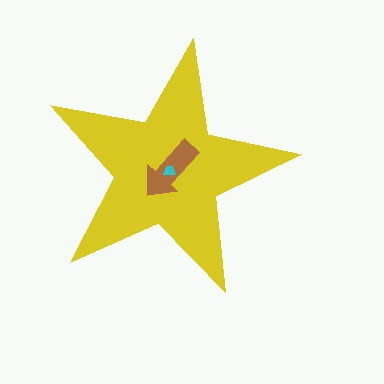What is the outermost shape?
The yellow star.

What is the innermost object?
The cyan trapezoid.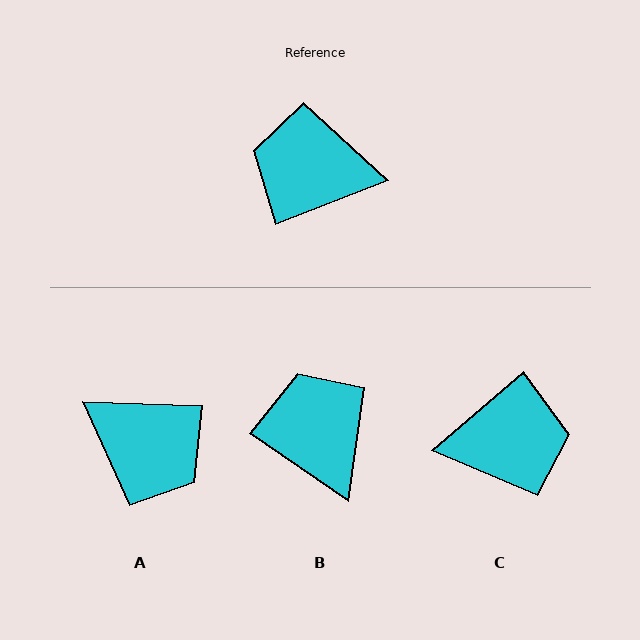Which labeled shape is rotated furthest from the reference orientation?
C, about 161 degrees away.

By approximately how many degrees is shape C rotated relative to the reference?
Approximately 161 degrees clockwise.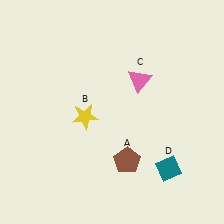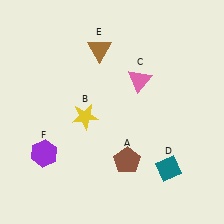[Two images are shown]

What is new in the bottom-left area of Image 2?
A purple hexagon (F) was added in the bottom-left area of Image 2.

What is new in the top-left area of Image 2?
A brown triangle (E) was added in the top-left area of Image 2.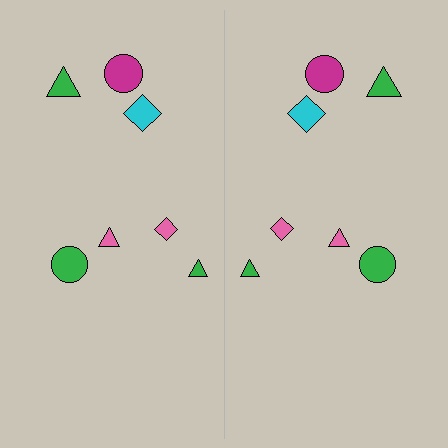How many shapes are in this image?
There are 14 shapes in this image.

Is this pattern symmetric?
Yes, this pattern has bilateral (reflection) symmetry.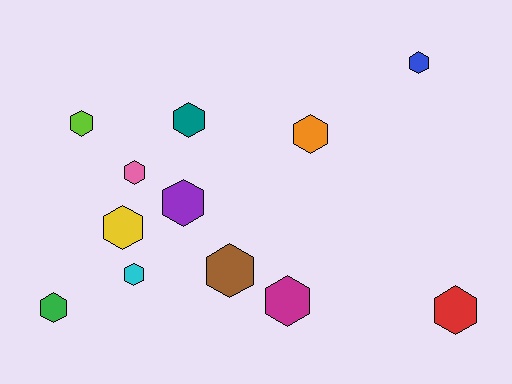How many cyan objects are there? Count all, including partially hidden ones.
There is 1 cyan object.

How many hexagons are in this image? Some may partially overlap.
There are 12 hexagons.